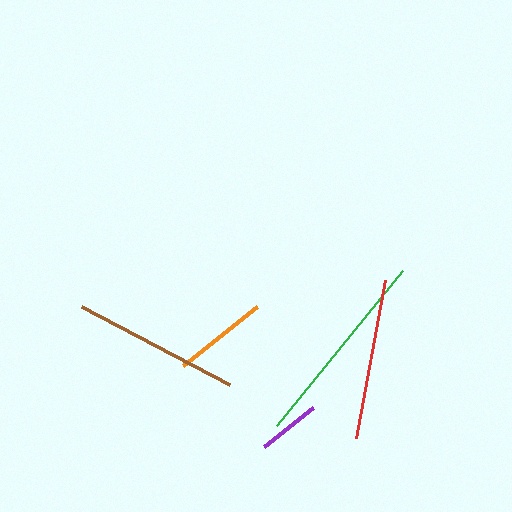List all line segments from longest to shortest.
From longest to shortest: green, brown, red, orange, purple.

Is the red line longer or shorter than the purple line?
The red line is longer than the purple line.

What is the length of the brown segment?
The brown segment is approximately 167 pixels long.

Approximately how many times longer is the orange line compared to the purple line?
The orange line is approximately 1.5 times the length of the purple line.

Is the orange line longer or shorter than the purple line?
The orange line is longer than the purple line.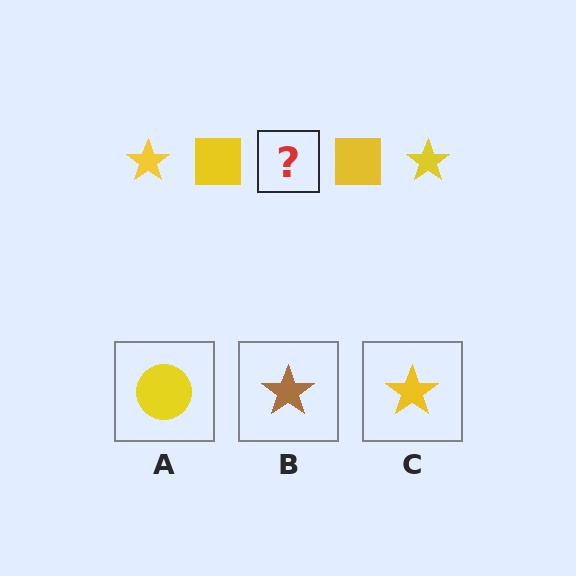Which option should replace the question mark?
Option C.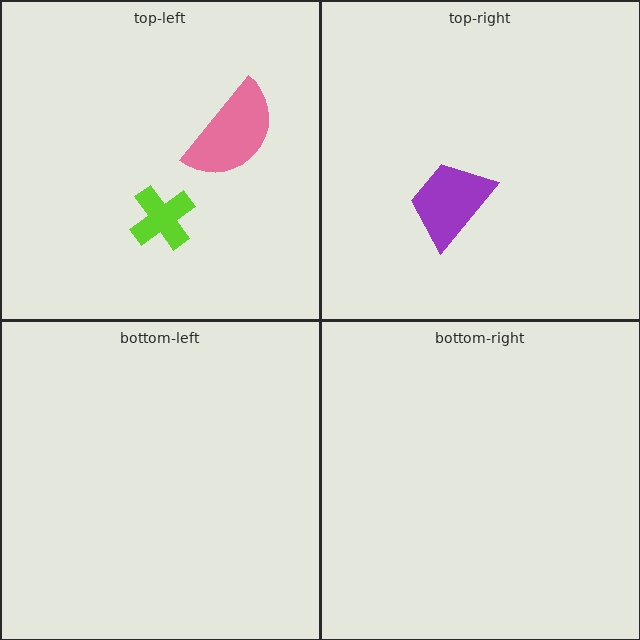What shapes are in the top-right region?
The purple trapezoid.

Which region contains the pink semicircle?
The top-left region.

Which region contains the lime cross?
The top-left region.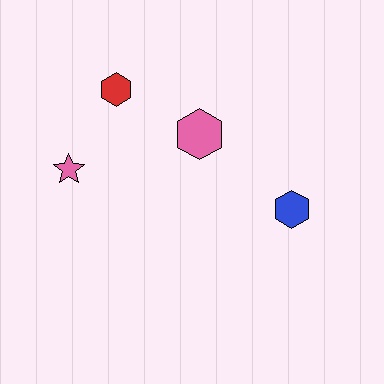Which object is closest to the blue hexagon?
The pink hexagon is closest to the blue hexagon.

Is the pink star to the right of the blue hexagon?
No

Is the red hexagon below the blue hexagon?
No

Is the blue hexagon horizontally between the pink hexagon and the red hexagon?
No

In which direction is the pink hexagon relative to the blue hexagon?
The pink hexagon is to the left of the blue hexagon.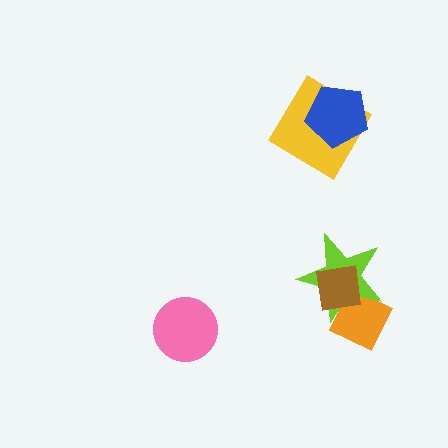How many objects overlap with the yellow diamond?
1 object overlaps with the yellow diamond.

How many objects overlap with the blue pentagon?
1 object overlaps with the blue pentagon.